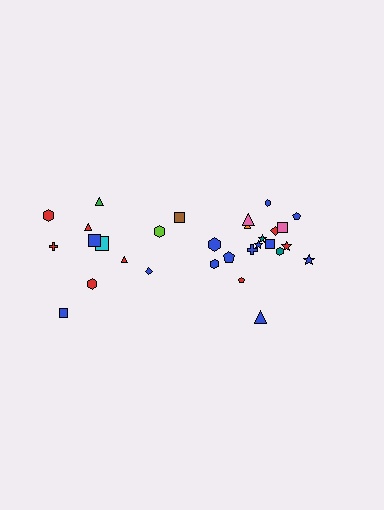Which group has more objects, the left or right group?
The right group.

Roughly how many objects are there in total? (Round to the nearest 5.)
Roughly 30 objects in total.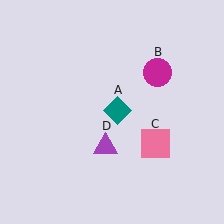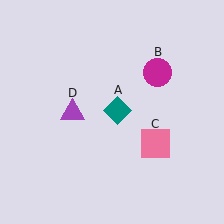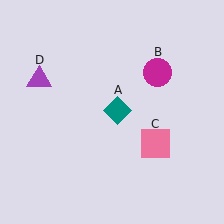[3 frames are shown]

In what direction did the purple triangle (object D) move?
The purple triangle (object D) moved up and to the left.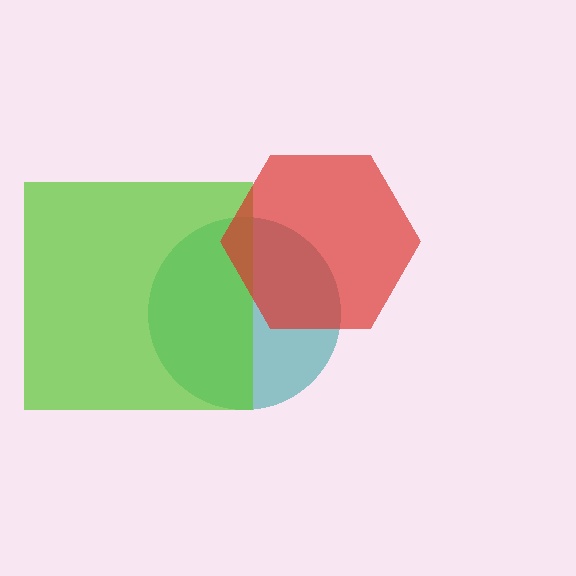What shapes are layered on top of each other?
The layered shapes are: a teal circle, a lime square, a red hexagon.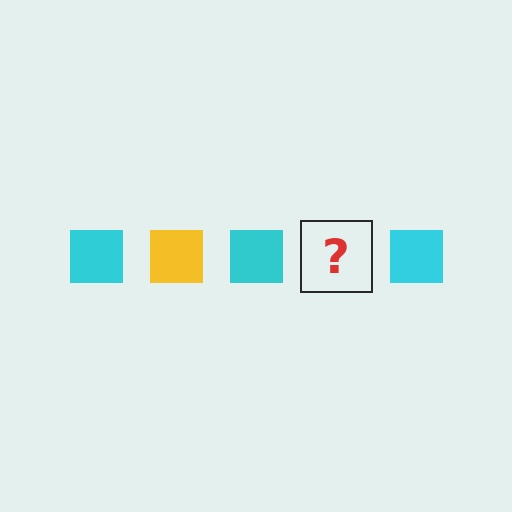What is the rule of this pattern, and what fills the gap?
The rule is that the pattern cycles through cyan, yellow squares. The gap should be filled with a yellow square.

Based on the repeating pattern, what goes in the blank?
The blank should be a yellow square.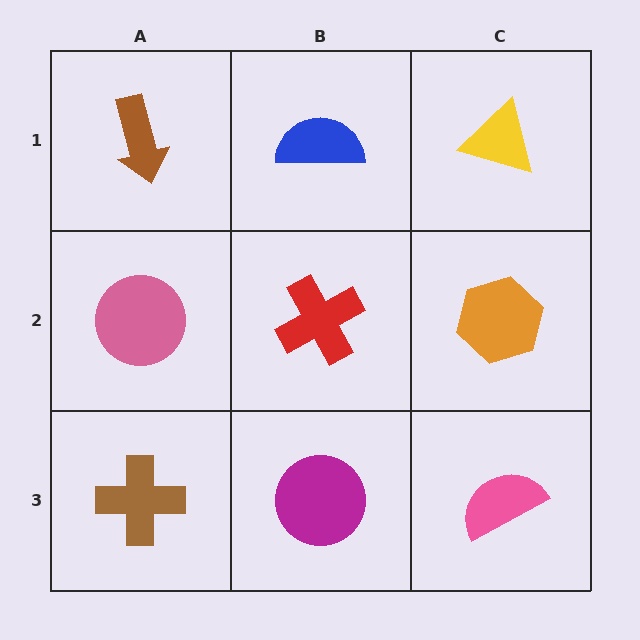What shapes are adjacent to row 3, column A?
A pink circle (row 2, column A), a magenta circle (row 3, column B).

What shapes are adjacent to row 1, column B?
A red cross (row 2, column B), a brown arrow (row 1, column A), a yellow triangle (row 1, column C).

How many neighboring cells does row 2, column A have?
3.